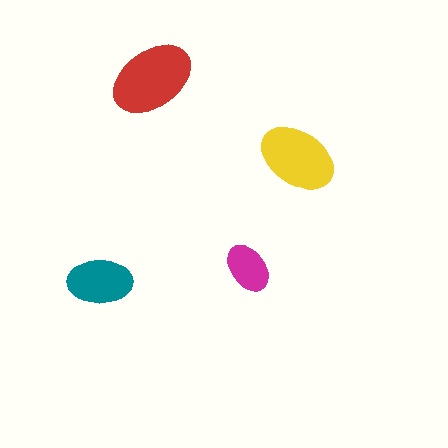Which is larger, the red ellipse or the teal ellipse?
The red one.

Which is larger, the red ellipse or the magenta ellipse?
The red one.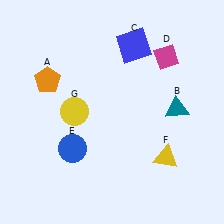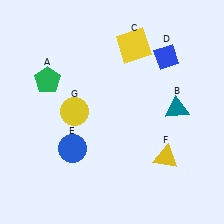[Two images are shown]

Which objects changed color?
A changed from orange to green. C changed from blue to yellow. D changed from magenta to blue.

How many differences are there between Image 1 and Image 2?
There are 3 differences between the two images.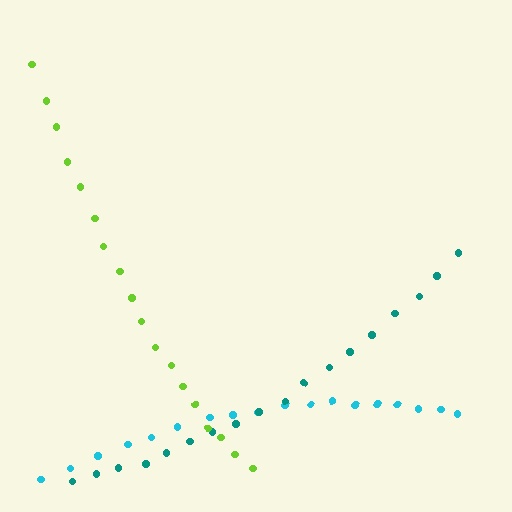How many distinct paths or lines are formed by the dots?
There are 3 distinct paths.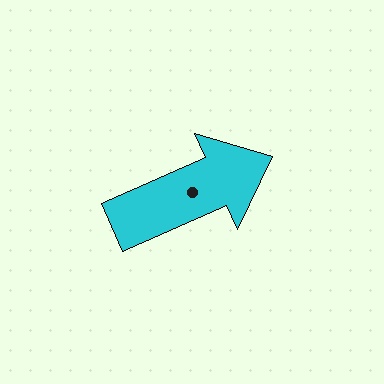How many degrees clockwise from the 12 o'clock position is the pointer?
Approximately 66 degrees.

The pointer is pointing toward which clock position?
Roughly 2 o'clock.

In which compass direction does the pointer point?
Northeast.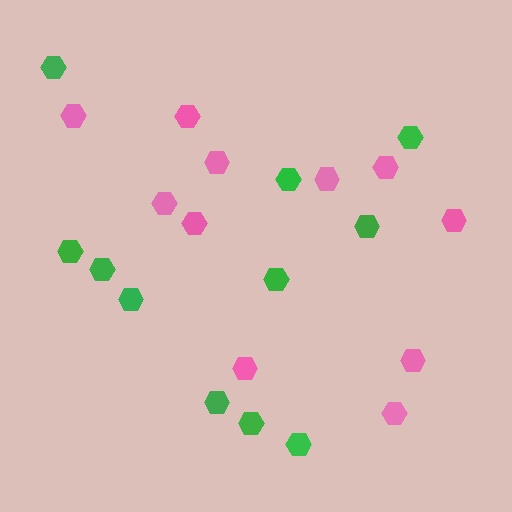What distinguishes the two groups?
There are 2 groups: one group of pink hexagons (11) and one group of green hexagons (11).